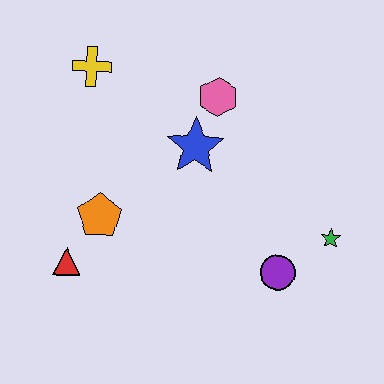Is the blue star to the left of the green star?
Yes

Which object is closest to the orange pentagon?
The red triangle is closest to the orange pentagon.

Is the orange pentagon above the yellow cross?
No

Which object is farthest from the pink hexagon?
The red triangle is farthest from the pink hexagon.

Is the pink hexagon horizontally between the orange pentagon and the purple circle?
Yes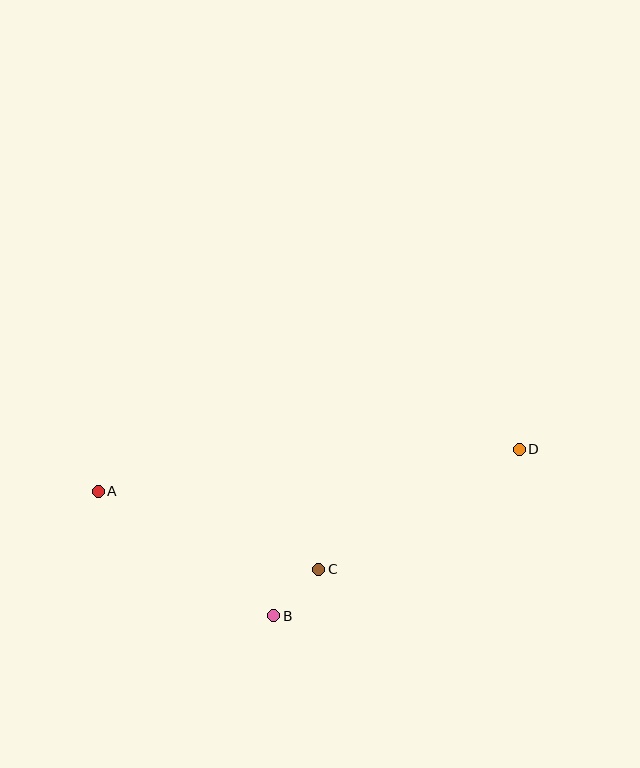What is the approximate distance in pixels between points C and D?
The distance between C and D is approximately 234 pixels.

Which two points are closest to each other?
Points B and C are closest to each other.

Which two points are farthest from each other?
Points A and D are farthest from each other.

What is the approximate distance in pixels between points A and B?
The distance between A and B is approximately 215 pixels.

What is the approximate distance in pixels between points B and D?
The distance between B and D is approximately 297 pixels.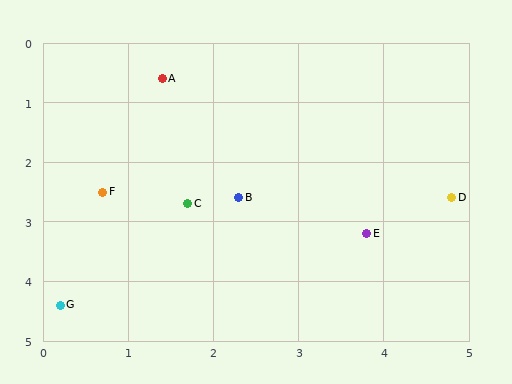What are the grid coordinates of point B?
Point B is at approximately (2.3, 2.6).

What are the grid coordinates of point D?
Point D is at approximately (4.8, 2.6).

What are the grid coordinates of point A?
Point A is at approximately (1.4, 0.6).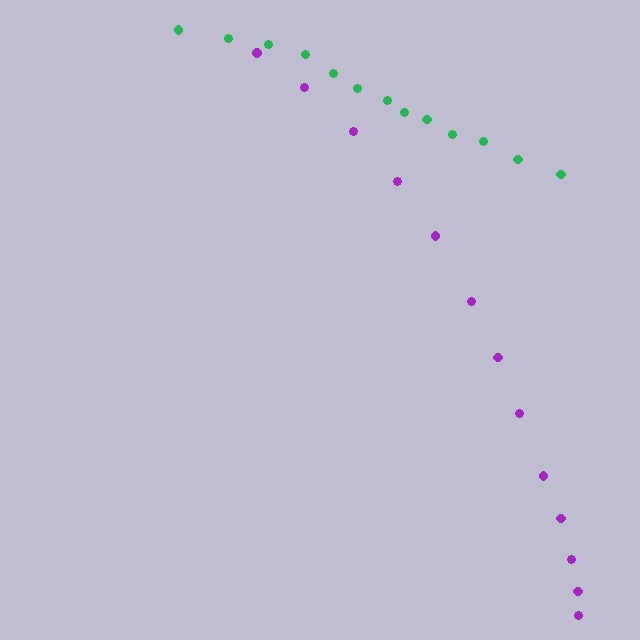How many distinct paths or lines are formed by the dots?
There are 2 distinct paths.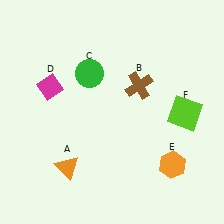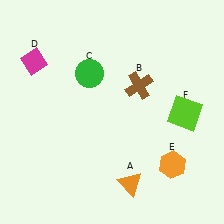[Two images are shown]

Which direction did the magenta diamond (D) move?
The magenta diamond (D) moved up.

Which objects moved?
The objects that moved are: the orange triangle (A), the magenta diamond (D).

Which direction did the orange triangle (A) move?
The orange triangle (A) moved right.